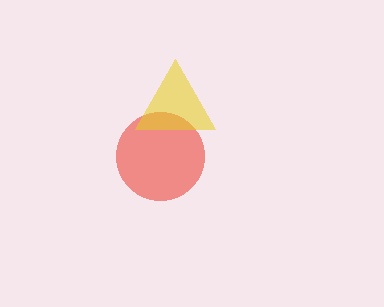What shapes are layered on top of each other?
The layered shapes are: a red circle, a yellow triangle.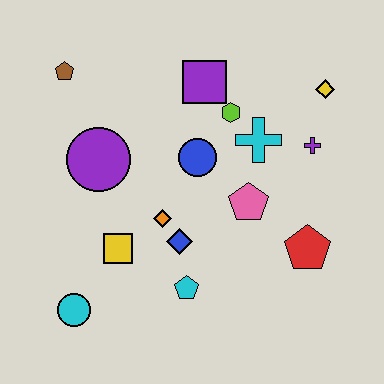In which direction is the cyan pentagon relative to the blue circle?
The cyan pentagon is below the blue circle.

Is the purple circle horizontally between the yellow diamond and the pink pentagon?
No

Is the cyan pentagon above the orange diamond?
No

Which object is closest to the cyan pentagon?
The blue diamond is closest to the cyan pentagon.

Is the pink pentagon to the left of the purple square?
No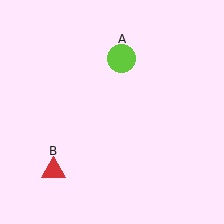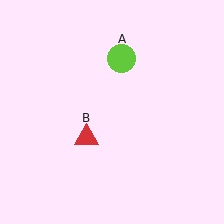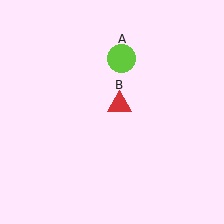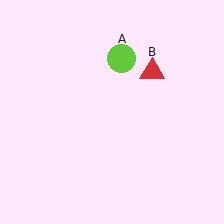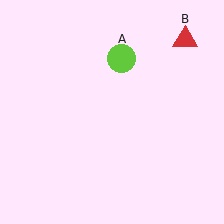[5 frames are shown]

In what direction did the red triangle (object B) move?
The red triangle (object B) moved up and to the right.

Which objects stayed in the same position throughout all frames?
Lime circle (object A) remained stationary.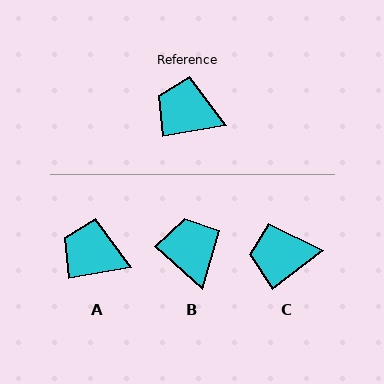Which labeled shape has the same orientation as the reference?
A.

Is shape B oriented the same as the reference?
No, it is off by about 53 degrees.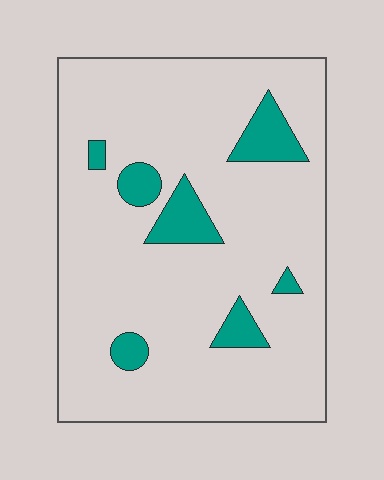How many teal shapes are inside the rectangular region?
7.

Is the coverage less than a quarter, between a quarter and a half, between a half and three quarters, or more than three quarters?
Less than a quarter.